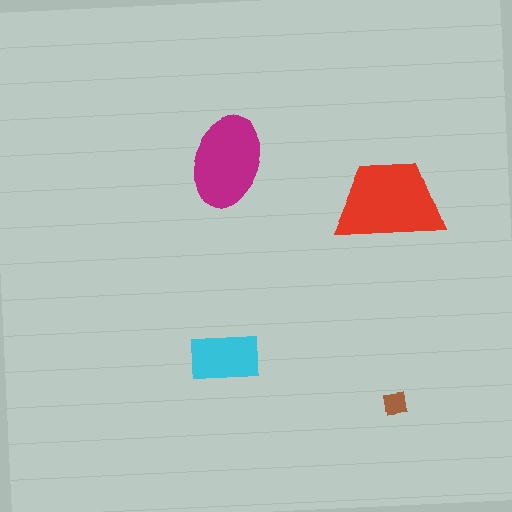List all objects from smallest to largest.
The brown square, the cyan rectangle, the magenta ellipse, the red trapezoid.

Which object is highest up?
The magenta ellipse is topmost.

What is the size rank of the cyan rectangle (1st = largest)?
3rd.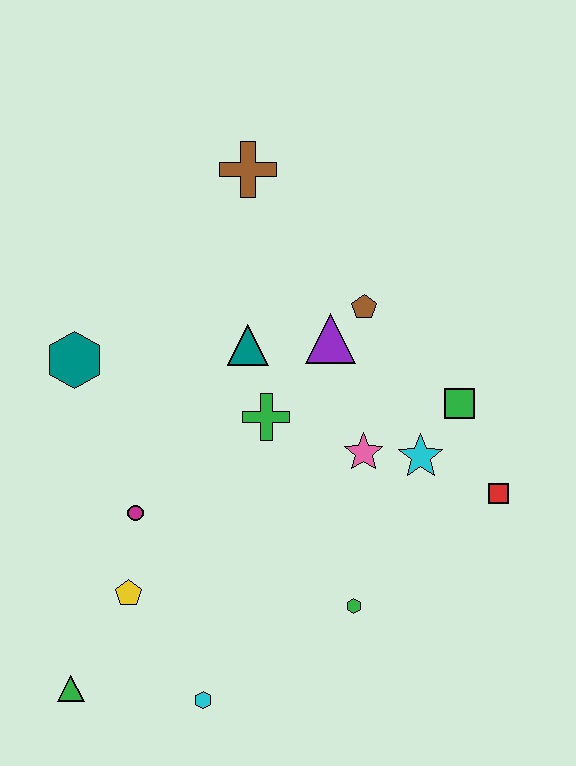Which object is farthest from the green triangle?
The brown cross is farthest from the green triangle.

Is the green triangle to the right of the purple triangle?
No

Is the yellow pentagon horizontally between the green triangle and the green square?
Yes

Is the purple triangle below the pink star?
No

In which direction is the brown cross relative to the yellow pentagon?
The brown cross is above the yellow pentagon.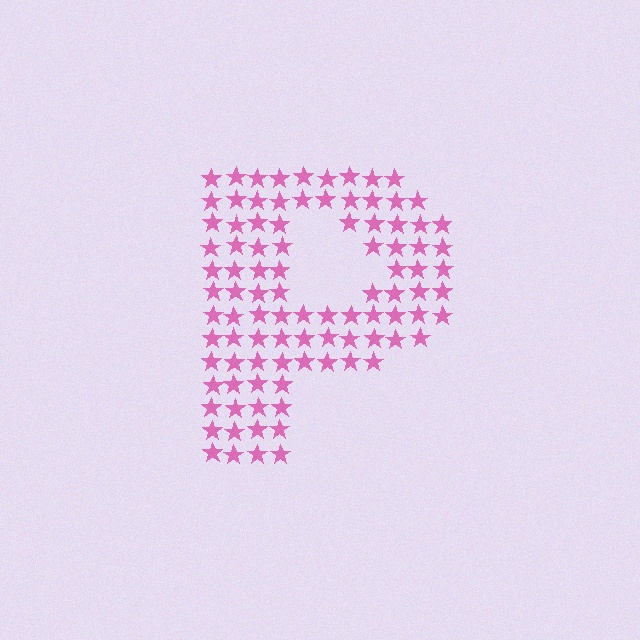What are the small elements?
The small elements are stars.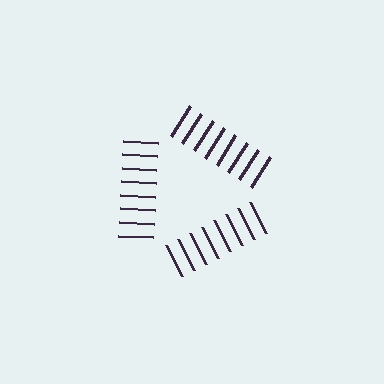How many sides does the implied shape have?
3 sides — the line-ends trace a triangle.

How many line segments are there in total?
24 — 8 along each of the 3 edges.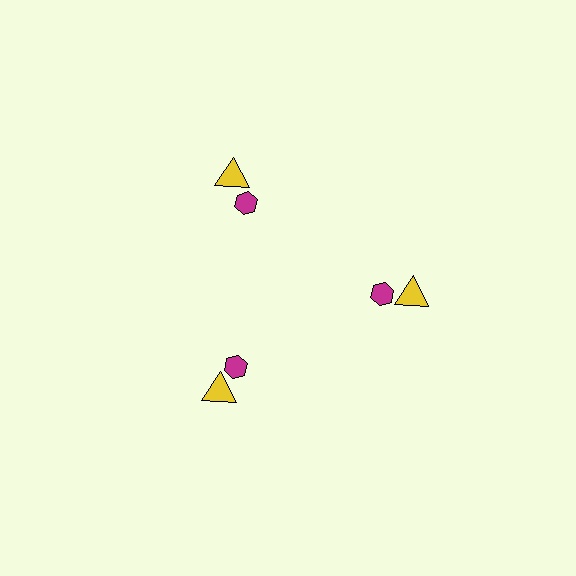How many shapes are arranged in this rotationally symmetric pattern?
There are 6 shapes, arranged in 3 groups of 2.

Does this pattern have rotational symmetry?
Yes, this pattern has 3-fold rotational symmetry. It looks the same after rotating 120 degrees around the center.